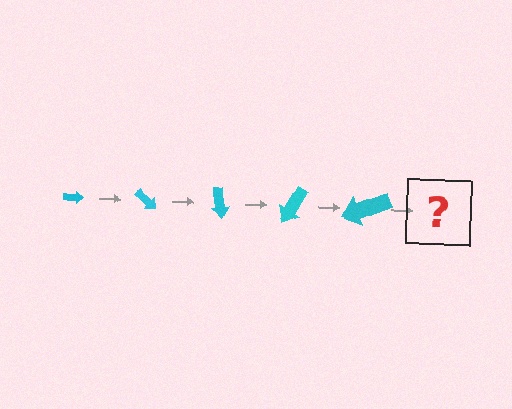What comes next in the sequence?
The next element should be an arrow, larger than the previous one and rotated 200 degrees from the start.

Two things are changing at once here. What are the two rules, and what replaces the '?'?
The two rules are that the arrow grows larger each step and it rotates 40 degrees each step. The '?' should be an arrow, larger than the previous one and rotated 200 degrees from the start.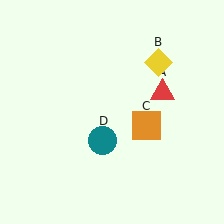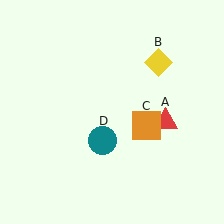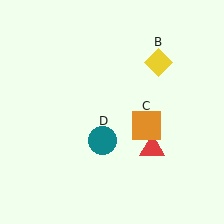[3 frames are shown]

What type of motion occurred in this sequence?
The red triangle (object A) rotated clockwise around the center of the scene.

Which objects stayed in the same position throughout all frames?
Yellow diamond (object B) and orange square (object C) and teal circle (object D) remained stationary.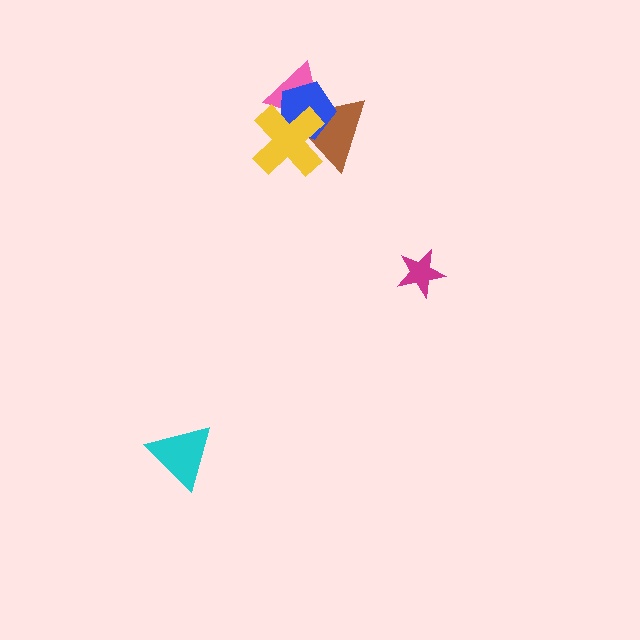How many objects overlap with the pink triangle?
3 objects overlap with the pink triangle.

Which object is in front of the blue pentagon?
The yellow cross is in front of the blue pentagon.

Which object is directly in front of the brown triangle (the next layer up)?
The blue pentagon is directly in front of the brown triangle.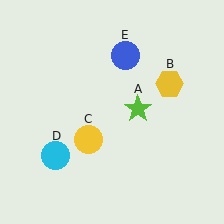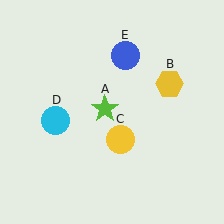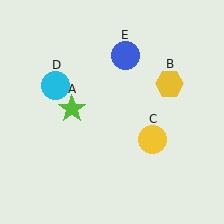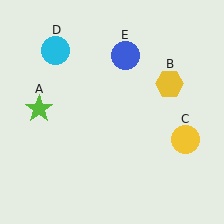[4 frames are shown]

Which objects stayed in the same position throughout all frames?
Yellow hexagon (object B) and blue circle (object E) remained stationary.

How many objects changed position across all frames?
3 objects changed position: lime star (object A), yellow circle (object C), cyan circle (object D).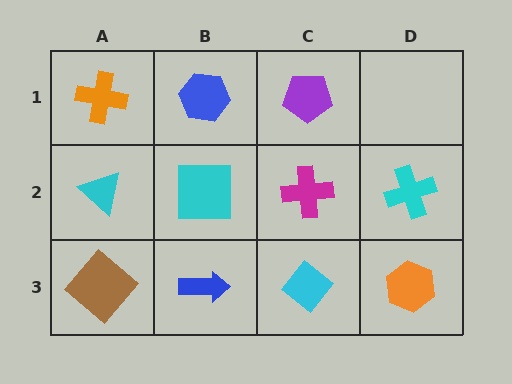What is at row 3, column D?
An orange hexagon.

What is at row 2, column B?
A cyan square.